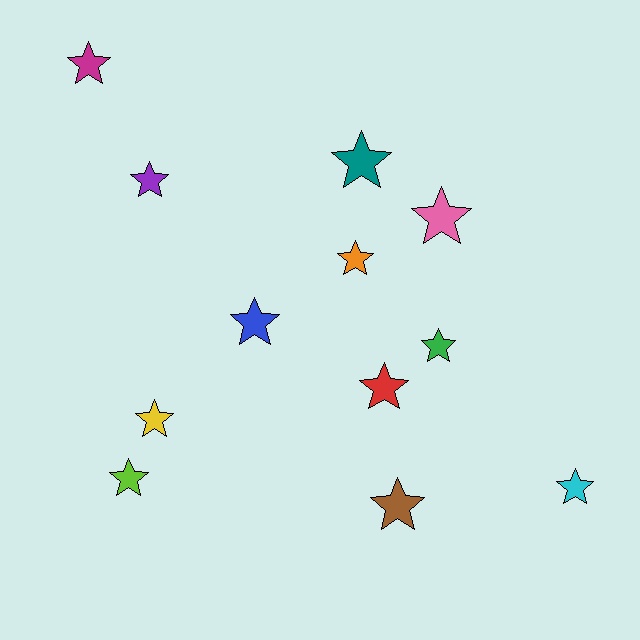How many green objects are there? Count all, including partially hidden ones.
There is 1 green object.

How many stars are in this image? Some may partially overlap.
There are 12 stars.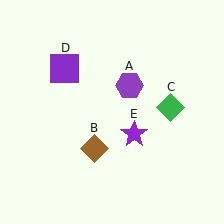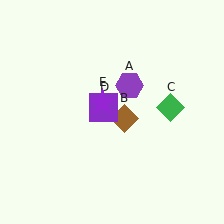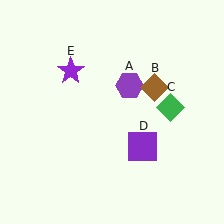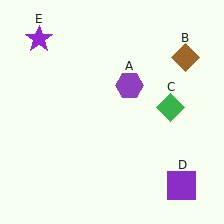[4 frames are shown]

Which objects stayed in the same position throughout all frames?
Purple hexagon (object A) and green diamond (object C) remained stationary.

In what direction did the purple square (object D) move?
The purple square (object D) moved down and to the right.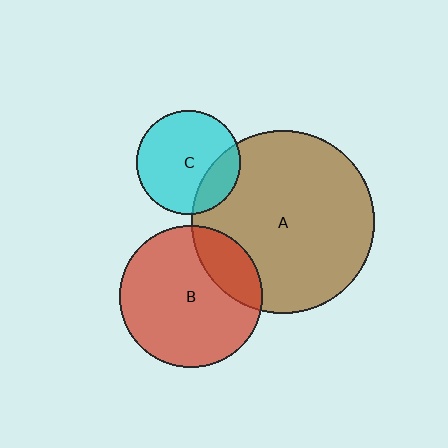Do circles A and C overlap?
Yes.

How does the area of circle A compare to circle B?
Approximately 1.7 times.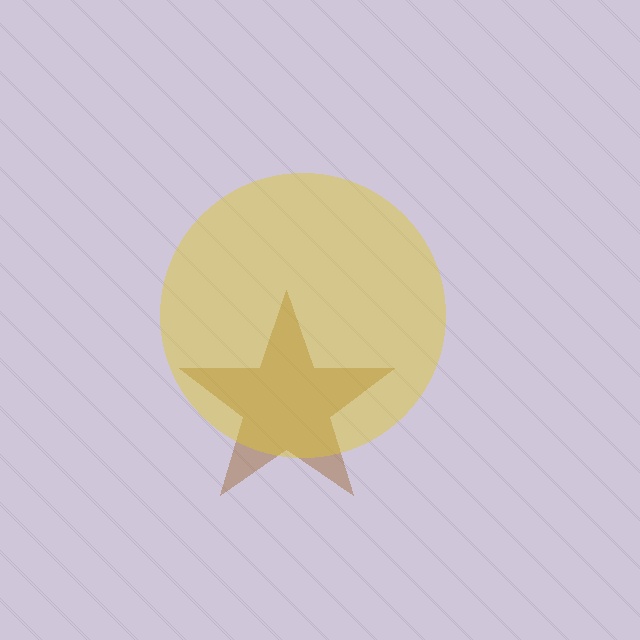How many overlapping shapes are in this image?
There are 2 overlapping shapes in the image.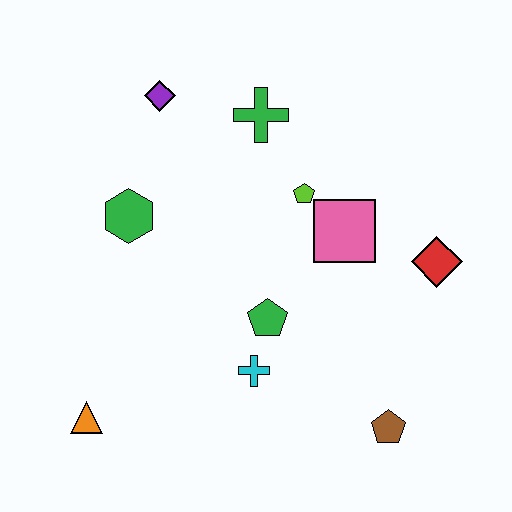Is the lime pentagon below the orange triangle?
No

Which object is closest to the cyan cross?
The green pentagon is closest to the cyan cross.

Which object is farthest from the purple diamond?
The brown pentagon is farthest from the purple diamond.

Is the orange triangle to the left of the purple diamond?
Yes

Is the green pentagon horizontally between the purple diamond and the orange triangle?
No